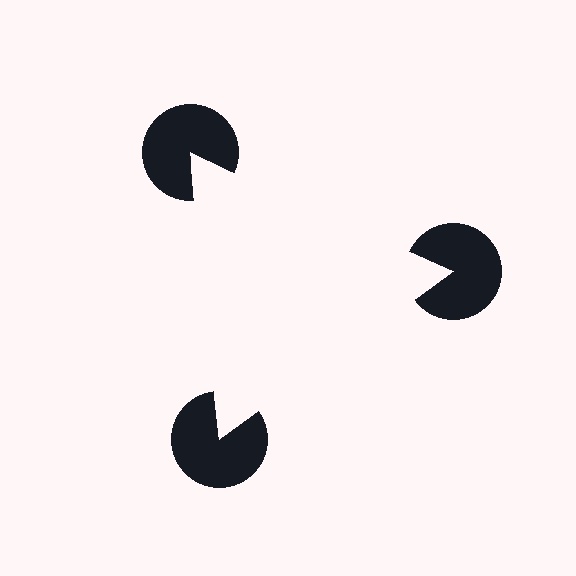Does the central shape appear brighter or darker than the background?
It typically appears slightly brighter than the background, even though no actual brightness change is drawn.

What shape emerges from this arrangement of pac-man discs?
An illusory triangle — its edges are inferred from the aligned wedge cuts in the pac-man discs, not physically drawn.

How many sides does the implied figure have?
3 sides.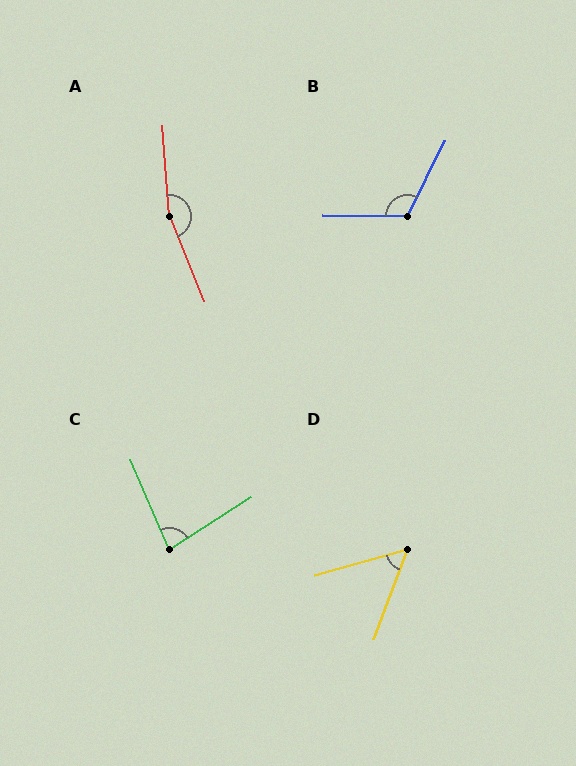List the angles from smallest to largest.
D (54°), C (81°), B (115°), A (162°).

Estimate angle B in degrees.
Approximately 115 degrees.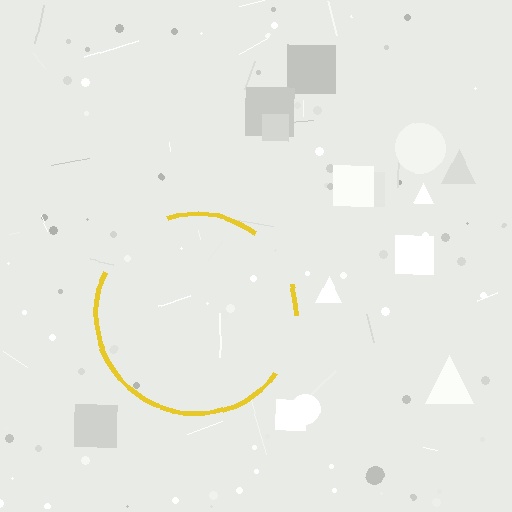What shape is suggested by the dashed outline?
The dashed outline suggests a circle.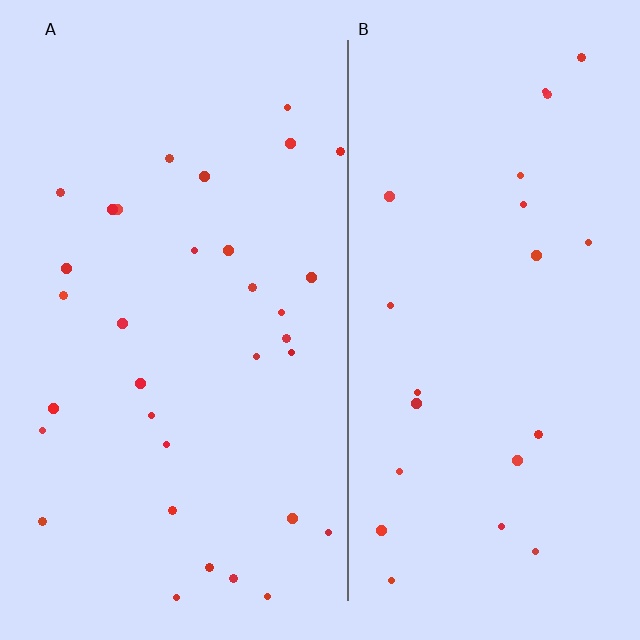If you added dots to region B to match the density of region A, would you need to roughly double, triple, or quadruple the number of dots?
Approximately double.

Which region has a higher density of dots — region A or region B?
A (the left).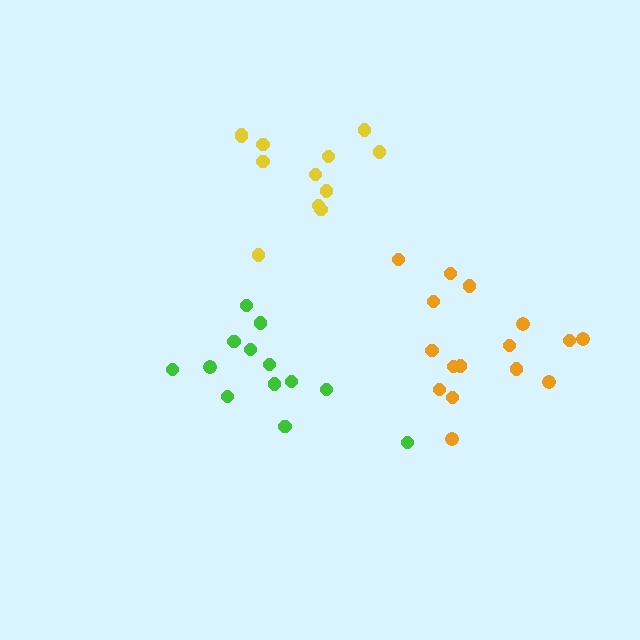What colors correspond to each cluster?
The clusters are colored: green, yellow, orange.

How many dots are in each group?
Group 1: 13 dots, Group 2: 12 dots, Group 3: 16 dots (41 total).